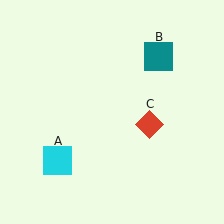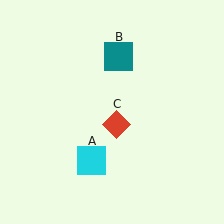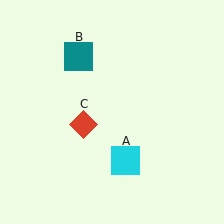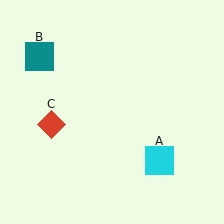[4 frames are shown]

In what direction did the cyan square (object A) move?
The cyan square (object A) moved right.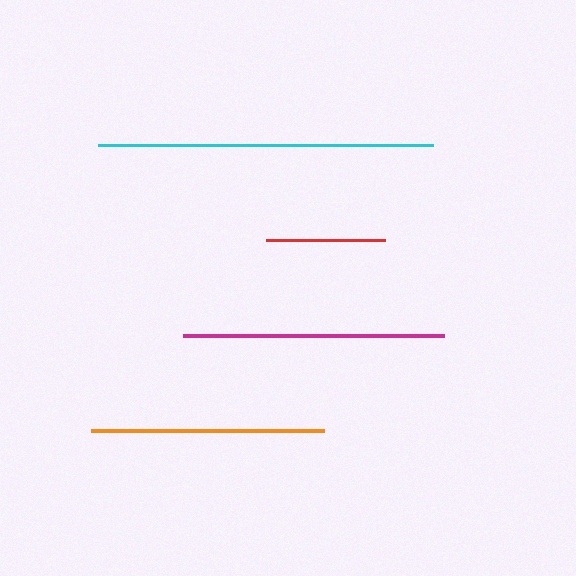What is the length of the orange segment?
The orange segment is approximately 233 pixels long.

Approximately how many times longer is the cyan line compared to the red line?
The cyan line is approximately 2.8 times the length of the red line.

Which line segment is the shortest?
The red line is the shortest at approximately 118 pixels.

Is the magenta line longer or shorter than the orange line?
The magenta line is longer than the orange line.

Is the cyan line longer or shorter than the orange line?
The cyan line is longer than the orange line.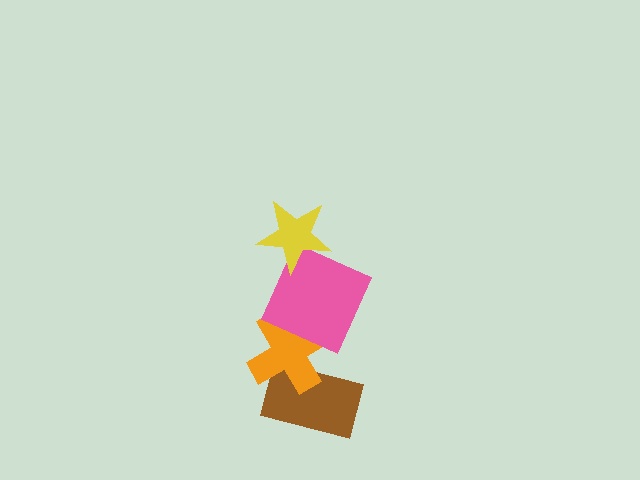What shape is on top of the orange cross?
The pink square is on top of the orange cross.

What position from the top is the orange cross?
The orange cross is 3rd from the top.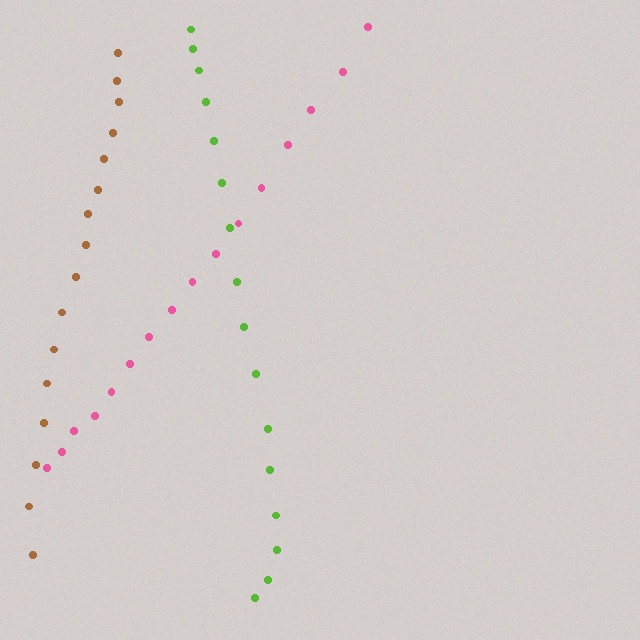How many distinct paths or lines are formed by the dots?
There are 3 distinct paths.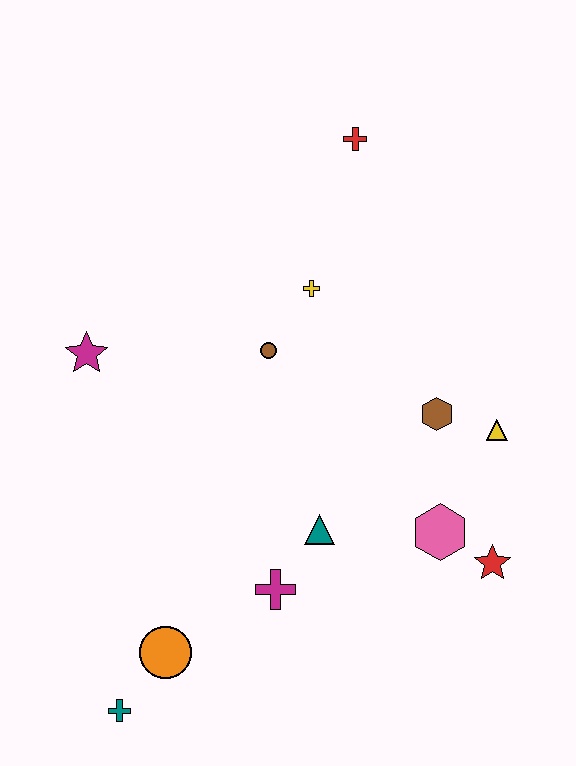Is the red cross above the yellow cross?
Yes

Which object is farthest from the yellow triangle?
The teal cross is farthest from the yellow triangle.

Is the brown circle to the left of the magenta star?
No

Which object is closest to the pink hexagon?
The red star is closest to the pink hexagon.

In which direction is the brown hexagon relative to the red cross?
The brown hexagon is below the red cross.